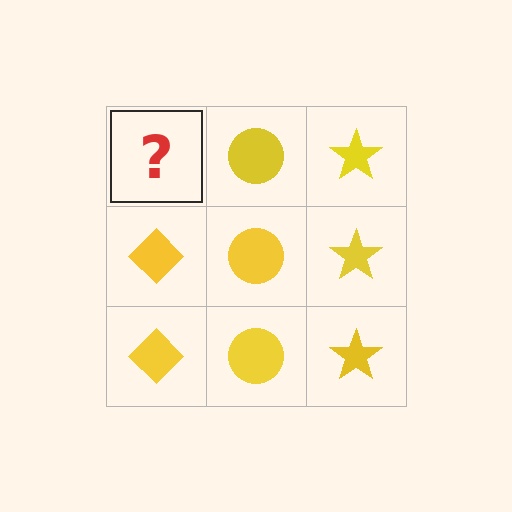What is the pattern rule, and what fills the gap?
The rule is that each column has a consistent shape. The gap should be filled with a yellow diamond.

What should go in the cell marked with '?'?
The missing cell should contain a yellow diamond.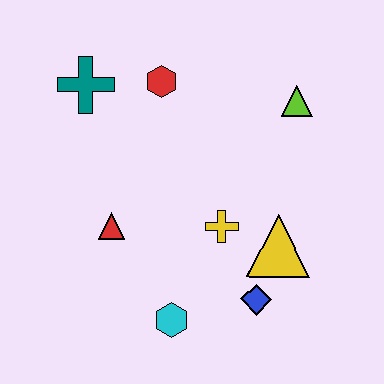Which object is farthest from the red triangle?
The lime triangle is farthest from the red triangle.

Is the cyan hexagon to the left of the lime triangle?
Yes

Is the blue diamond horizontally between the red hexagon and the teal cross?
No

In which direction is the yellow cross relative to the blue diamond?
The yellow cross is above the blue diamond.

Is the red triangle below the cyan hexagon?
No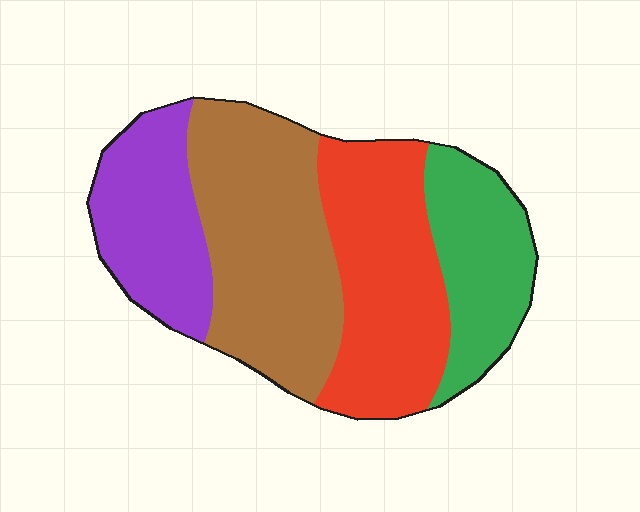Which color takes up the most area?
Brown, at roughly 35%.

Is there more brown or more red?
Brown.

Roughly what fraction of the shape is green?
Green covers roughly 20% of the shape.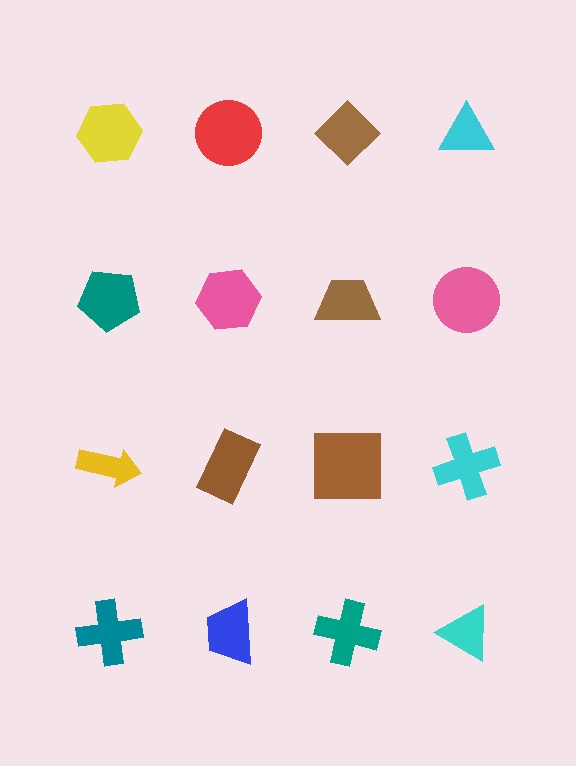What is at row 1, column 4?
A cyan triangle.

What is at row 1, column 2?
A red circle.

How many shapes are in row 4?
4 shapes.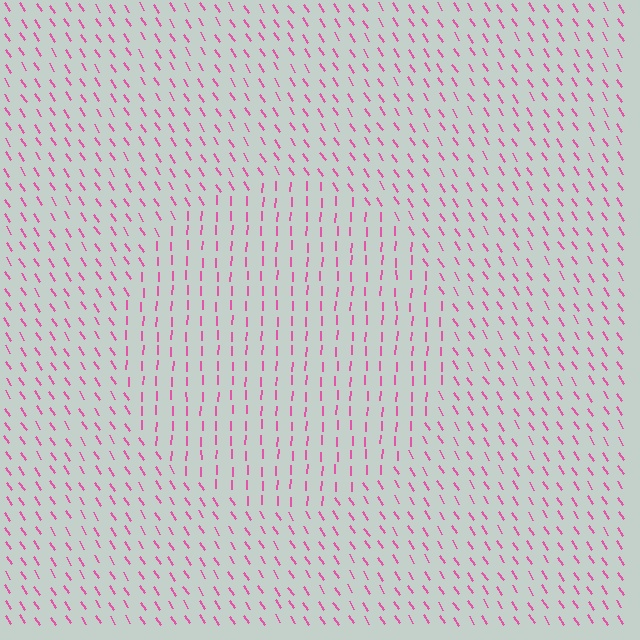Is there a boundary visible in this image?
Yes, there is a texture boundary formed by a change in line orientation.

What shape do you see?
I see a circle.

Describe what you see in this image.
The image is filled with small pink line segments. A circle region in the image has lines oriented differently from the surrounding lines, creating a visible texture boundary.